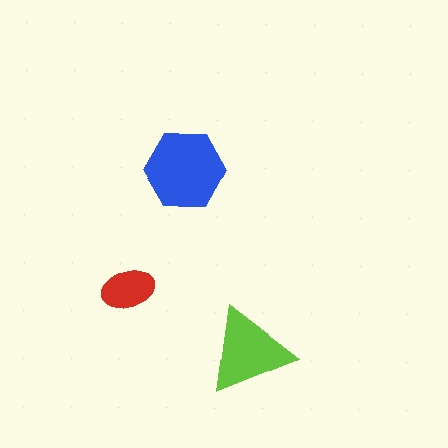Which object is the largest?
The blue hexagon.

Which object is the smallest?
The red ellipse.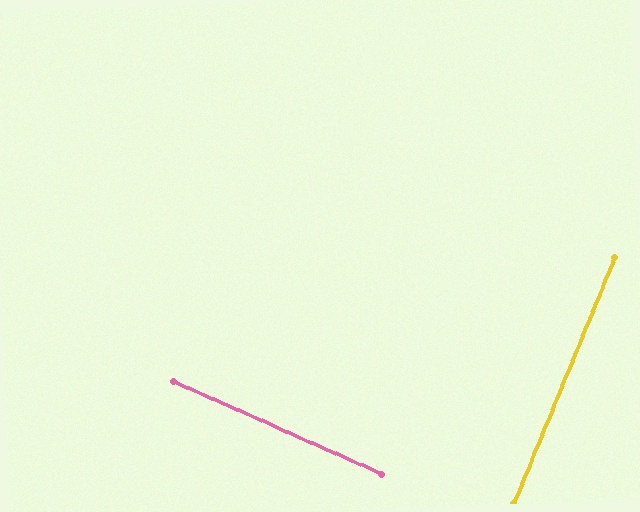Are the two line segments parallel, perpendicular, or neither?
Perpendicular — they meet at approximately 88°.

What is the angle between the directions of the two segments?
Approximately 88 degrees.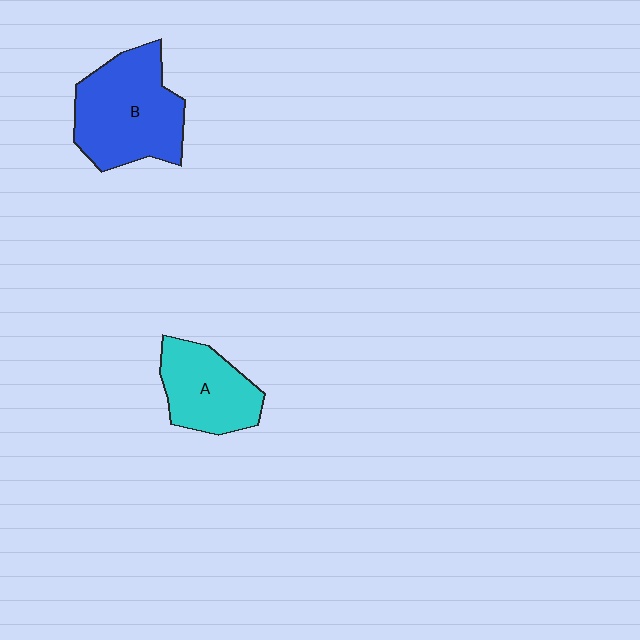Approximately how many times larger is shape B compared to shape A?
Approximately 1.5 times.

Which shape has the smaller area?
Shape A (cyan).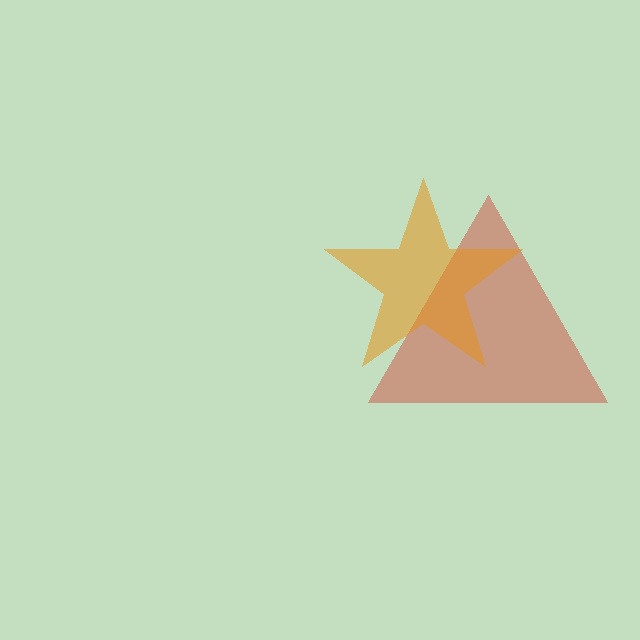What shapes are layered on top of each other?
The layered shapes are: a red triangle, an orange star.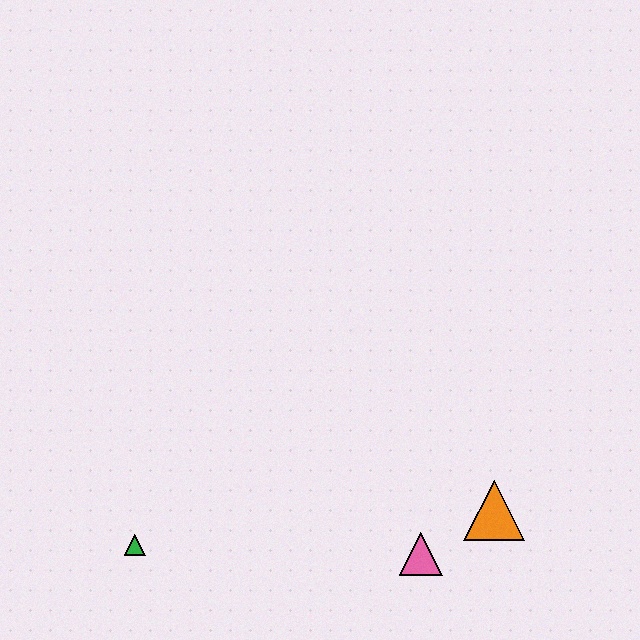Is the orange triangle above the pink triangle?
Yes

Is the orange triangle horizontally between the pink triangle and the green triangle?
No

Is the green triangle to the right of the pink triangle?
No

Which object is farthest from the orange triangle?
The green triangle is farthest from the orange triangle.